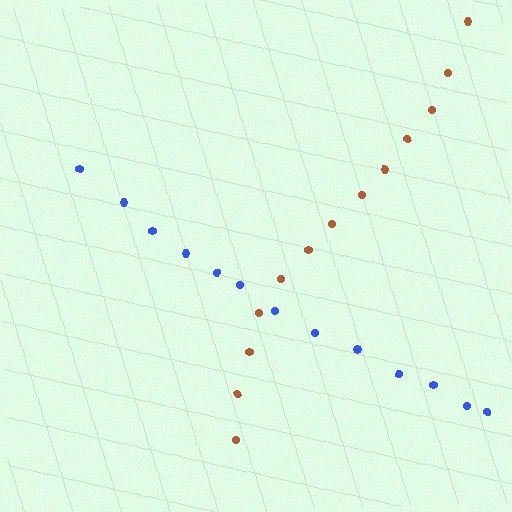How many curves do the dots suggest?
There are 2 distinct paths.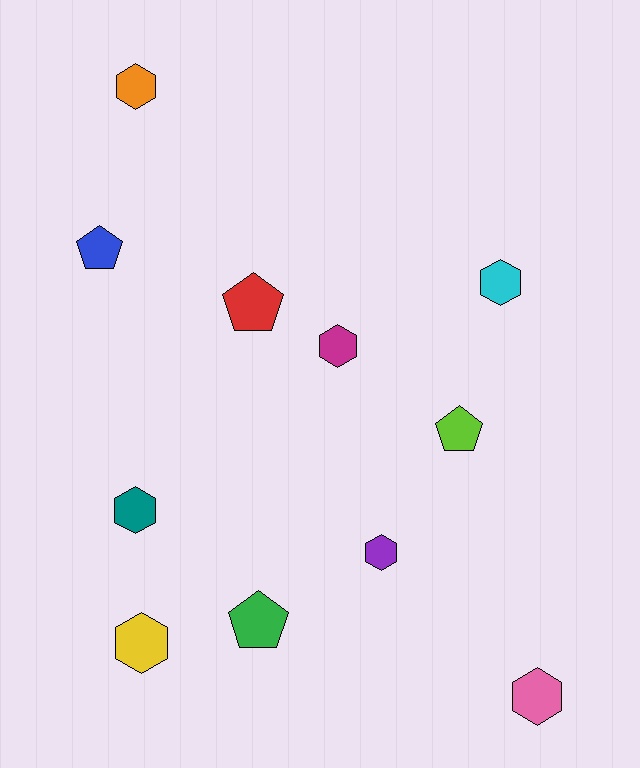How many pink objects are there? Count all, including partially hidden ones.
There is 1 pink object.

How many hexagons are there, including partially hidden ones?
There are 7 hexagons.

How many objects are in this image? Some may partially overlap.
There are 11 objects.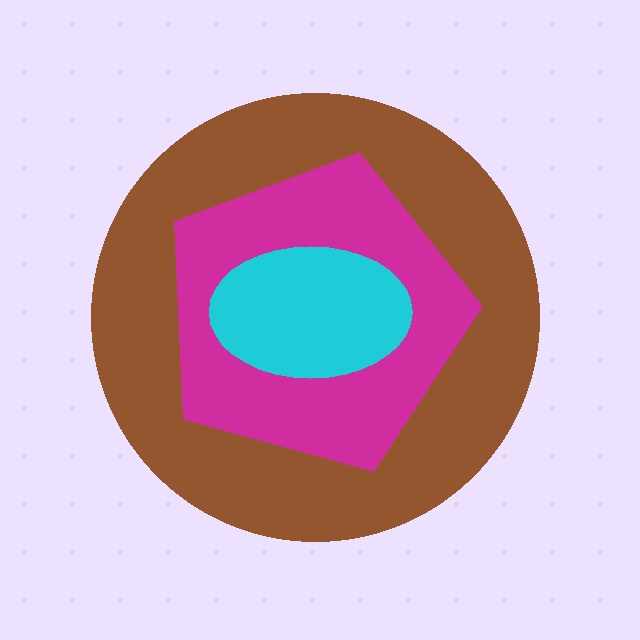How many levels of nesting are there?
3.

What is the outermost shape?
The brown circle.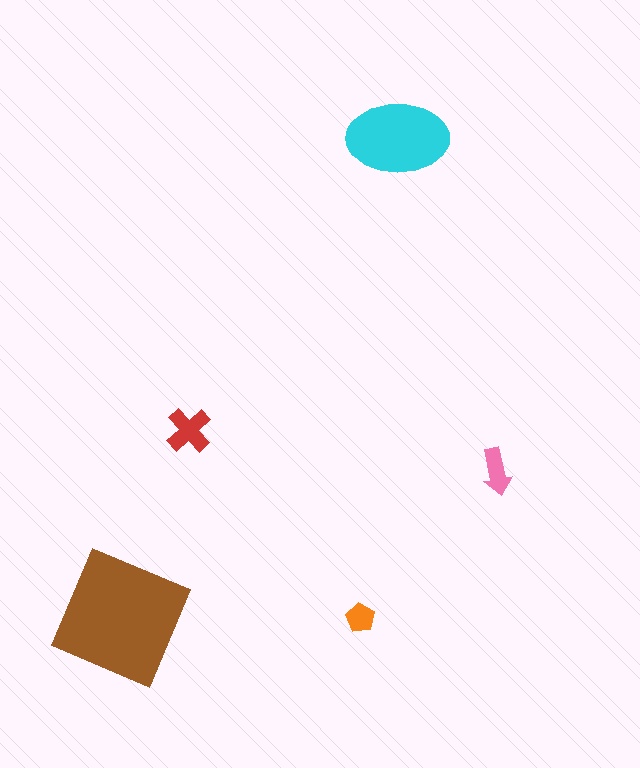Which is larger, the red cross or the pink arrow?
The red cross.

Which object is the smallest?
The orange pentagon.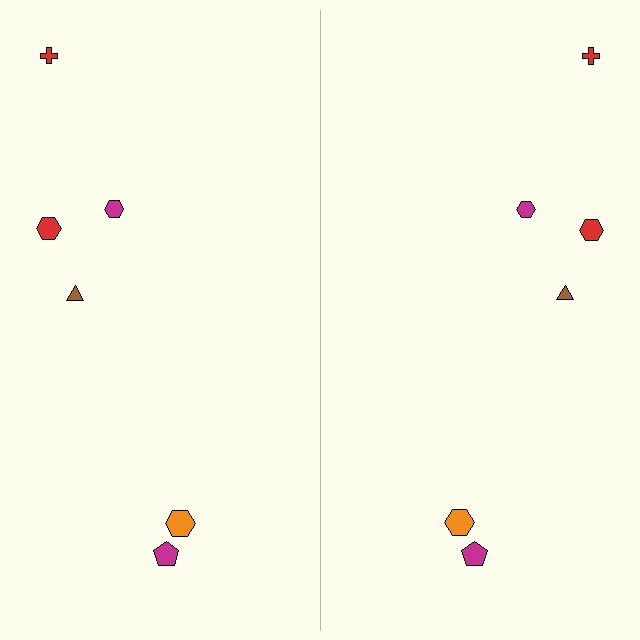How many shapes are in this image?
There are 12 shapes in this image.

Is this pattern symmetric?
Yes, this pattern has bilateral (reflection) symmetry.